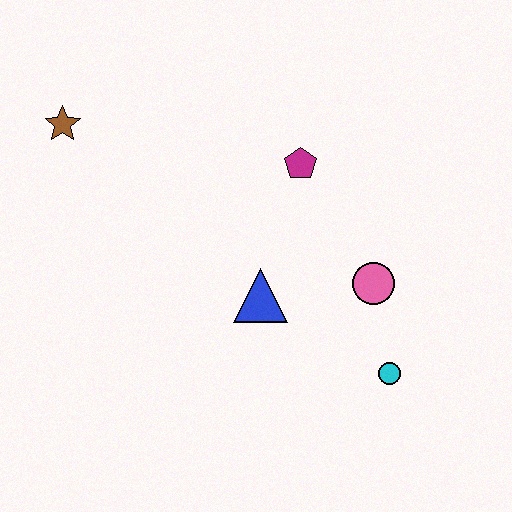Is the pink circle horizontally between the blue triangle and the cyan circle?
Yes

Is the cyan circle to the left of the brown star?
No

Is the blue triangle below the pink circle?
Yes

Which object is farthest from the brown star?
The cyan circle is farthest from the brown star.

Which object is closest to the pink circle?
The cyan circle is closest to the pink circle.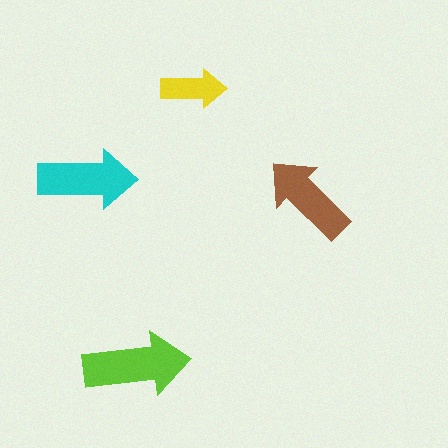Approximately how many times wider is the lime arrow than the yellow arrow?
About 1.5 times wider.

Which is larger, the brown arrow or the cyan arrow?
The cyan one.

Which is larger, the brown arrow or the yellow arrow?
The brown one.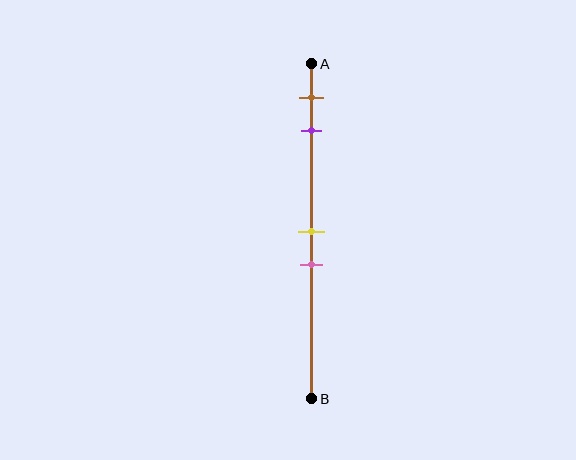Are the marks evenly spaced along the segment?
No, the marks are not evenly spaced.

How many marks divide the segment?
There are 4 marks dividing the segment.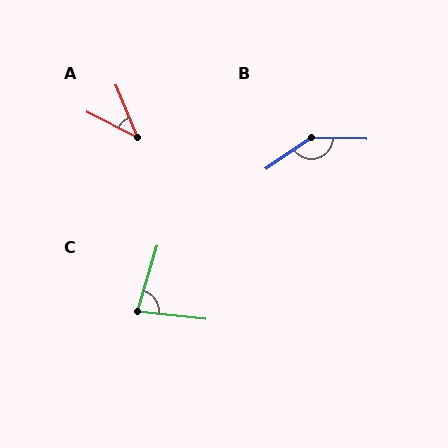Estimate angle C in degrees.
Approximately 80 degrees.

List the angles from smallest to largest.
A (40°), C (80°), B (144°).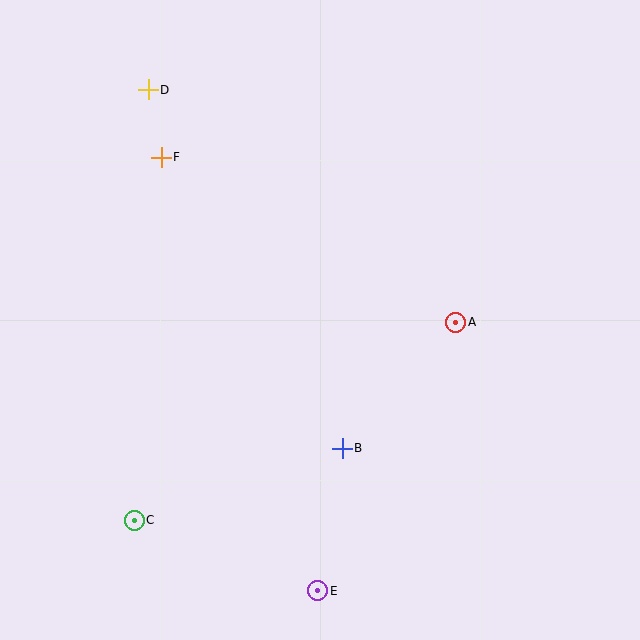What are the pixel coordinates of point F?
Point F is at (161, 157).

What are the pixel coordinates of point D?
Point D is at (148, 90).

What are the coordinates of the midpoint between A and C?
The midpoint between A and C is at (295, 421).